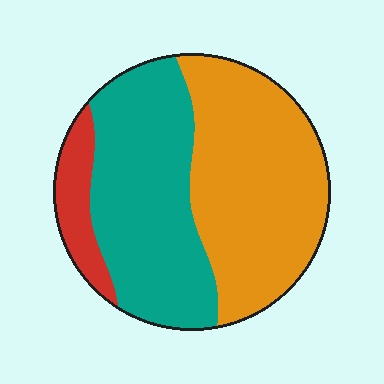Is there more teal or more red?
Teal.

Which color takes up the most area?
Orange, at roughly 45%.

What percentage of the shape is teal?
Teal covers around 45% of the shape.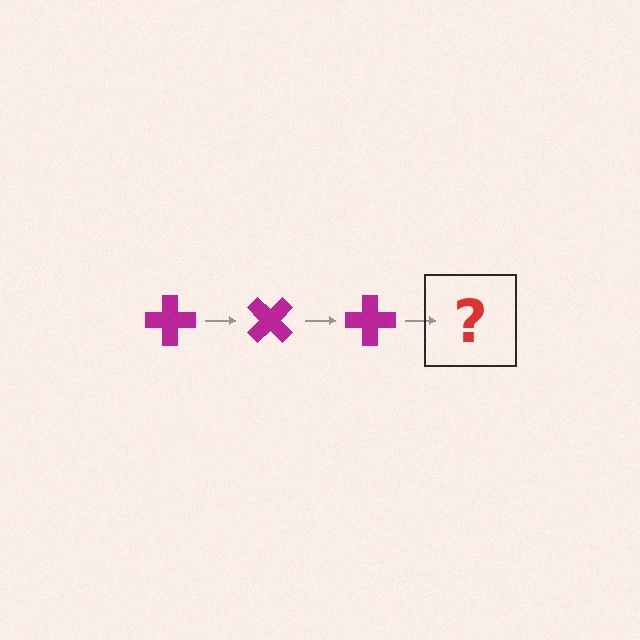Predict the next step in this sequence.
The next step is a magenta cross rotated 135 degrees.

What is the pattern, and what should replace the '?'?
The pattern is that the cross rotates 45 degrees each step. The '?' should be a magenta cross rotated 135 degrees.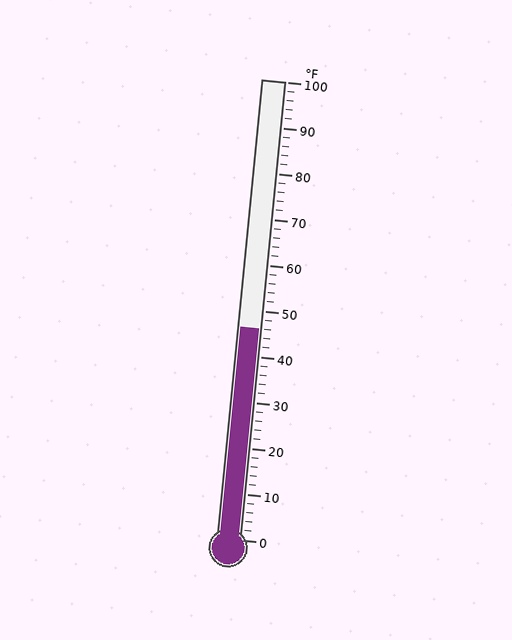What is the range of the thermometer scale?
The thermometer scale ranges from 0°F to 100°F.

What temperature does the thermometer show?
The thermometer shows approximately 46°F.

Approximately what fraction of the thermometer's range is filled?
The thermometer is filled to approximately 45% of its range.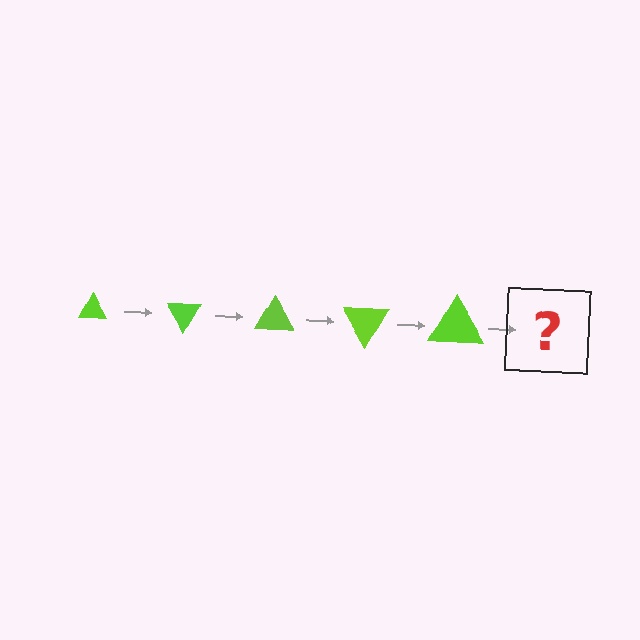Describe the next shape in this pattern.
It should be a triangle, larger than the previous one and rotated 300 degrees from the start.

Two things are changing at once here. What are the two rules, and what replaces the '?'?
The two rules are that the triangle grows larger each step and it rotates 60 degrees each step. The '?' should be a triangle, larger than the previous one and rotated 300 degrees from the start.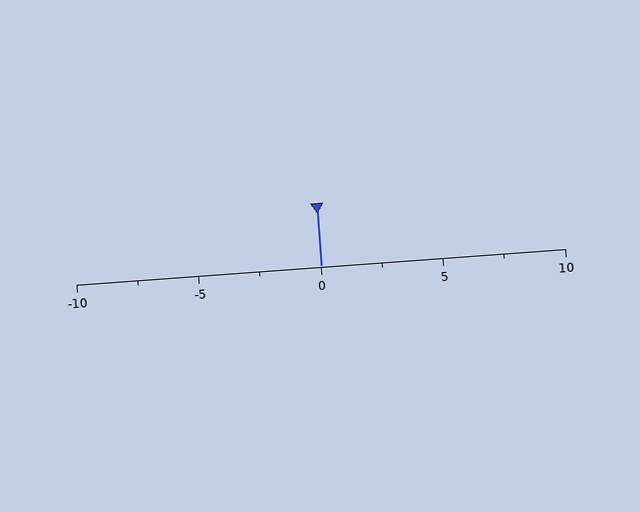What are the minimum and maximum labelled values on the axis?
The axis runs from -10 to 10.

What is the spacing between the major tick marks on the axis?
The major ticks are spaced 5 apart.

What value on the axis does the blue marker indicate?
The marker indicates approximately 0.